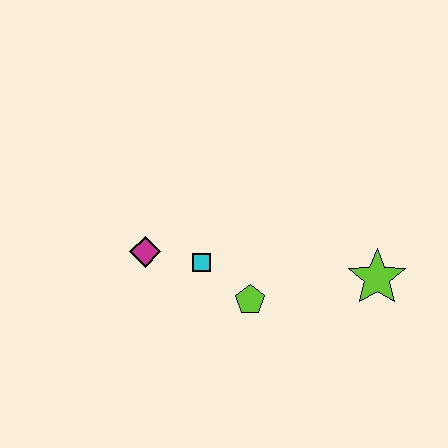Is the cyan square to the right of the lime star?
No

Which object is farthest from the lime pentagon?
The lime star is farthest from the lime pentagon.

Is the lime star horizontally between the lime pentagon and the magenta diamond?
No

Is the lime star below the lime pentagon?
No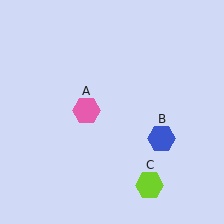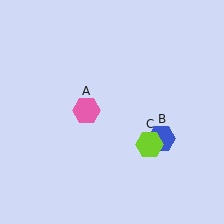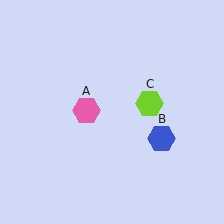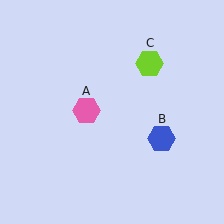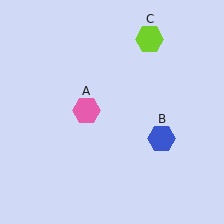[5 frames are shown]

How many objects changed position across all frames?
1 object changed position: lime hexagon (object C).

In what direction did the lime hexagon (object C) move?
The lime hexagon (object C) moved up.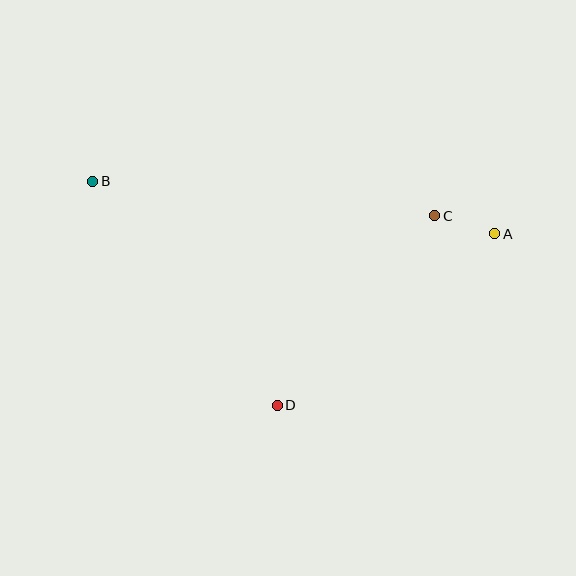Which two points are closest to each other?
Points A and C are closest to each other.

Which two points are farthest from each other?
Points A and B are farthest from each other.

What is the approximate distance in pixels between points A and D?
The distance between A and D is approximately 277 pixels.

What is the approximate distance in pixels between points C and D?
The distance between C and D is approximately 247 pixels.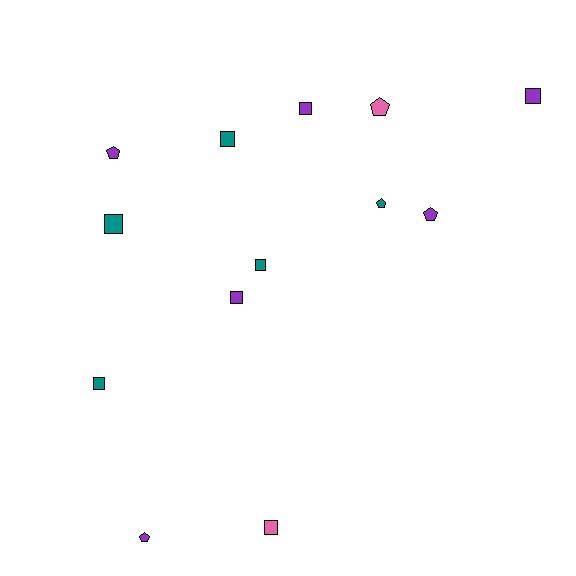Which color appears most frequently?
Purple, with 6 objects.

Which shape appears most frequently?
Square, with 8 objects.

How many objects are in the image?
There are 13 objects.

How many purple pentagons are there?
There are 3 purple pentagons.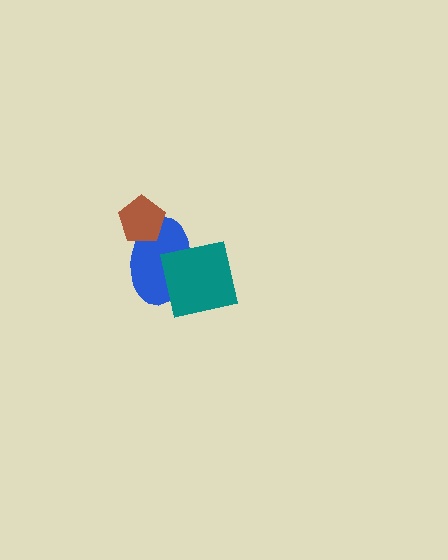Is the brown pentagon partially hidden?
No, no other shape covers it.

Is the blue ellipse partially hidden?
Yes, it is partially covered by another shape.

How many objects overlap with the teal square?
1 object overlaps with the teal square.